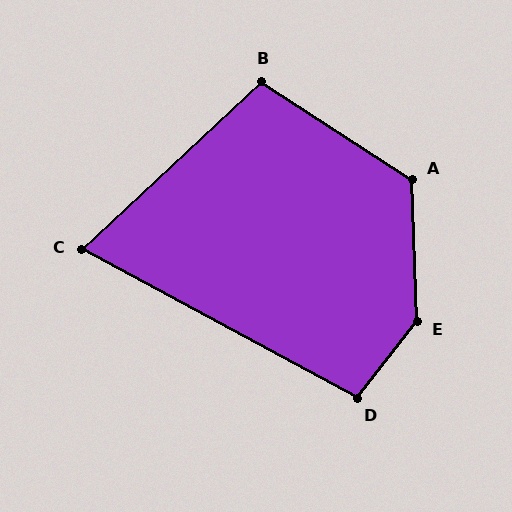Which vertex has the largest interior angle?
E, at approximately 140 degrees.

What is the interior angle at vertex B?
Approximately 104 degrees (obtuse).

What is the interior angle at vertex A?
Approximately 125 degrees (obtuse).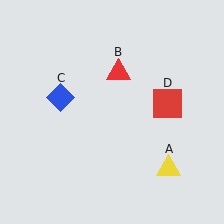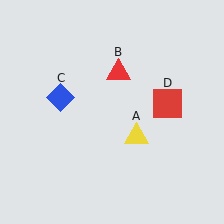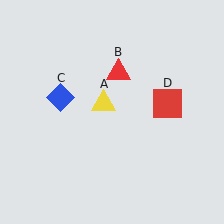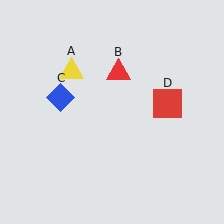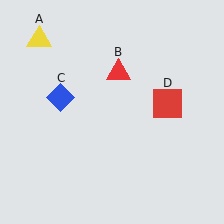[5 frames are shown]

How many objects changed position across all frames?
1 object changed position: yellow triangle (object A).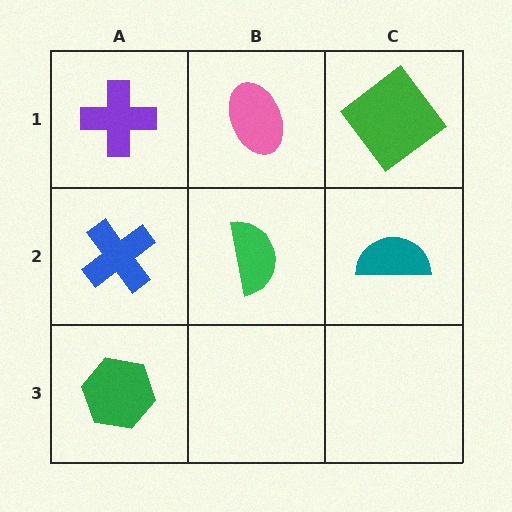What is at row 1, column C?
A green diamond.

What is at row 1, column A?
A purple cross.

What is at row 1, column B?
A pink ellipse.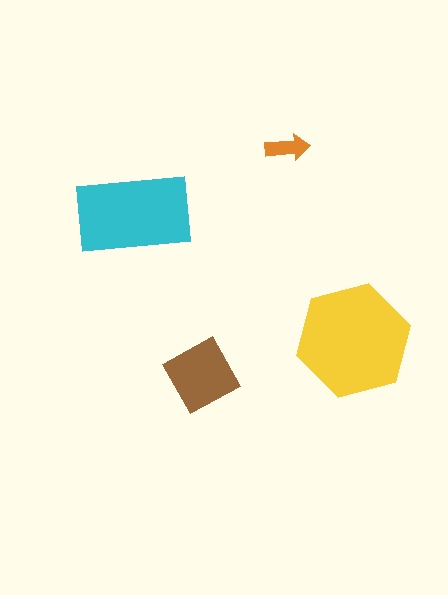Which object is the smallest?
The orange arrow.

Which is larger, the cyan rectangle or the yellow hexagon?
The yellow hexagon.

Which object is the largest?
The yellow hexagon.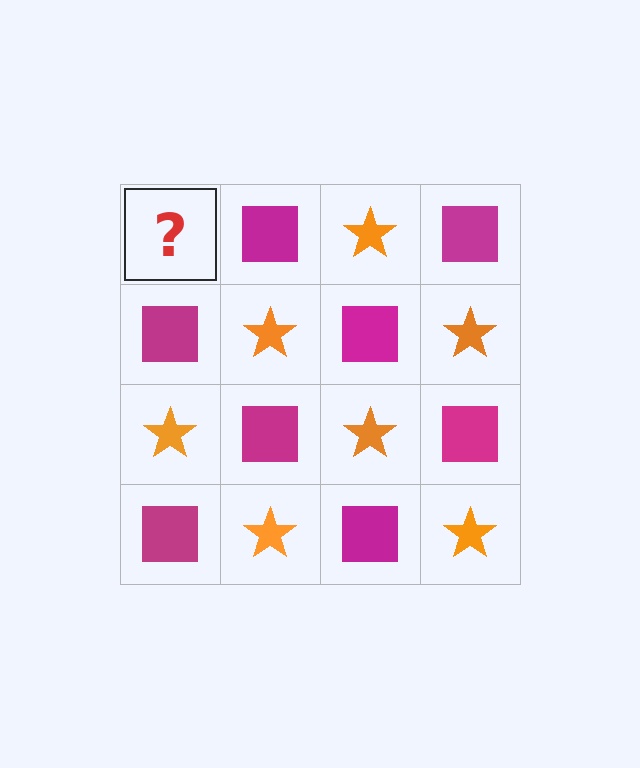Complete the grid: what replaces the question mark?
The question mark should be replaced with an orange star.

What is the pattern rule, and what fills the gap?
The rule is that it alternates orange star and magenta square in a checkerboard pattern. The gap should be filled with an orange star.